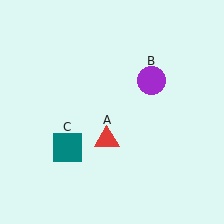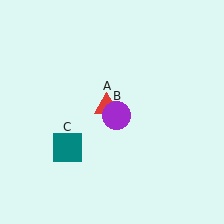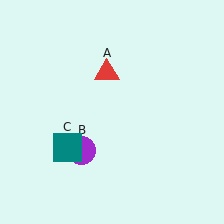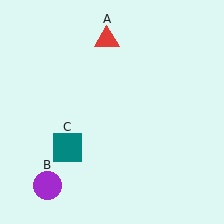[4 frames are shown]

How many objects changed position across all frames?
2 objects changed position: red triangle (object A), purple circle (object B).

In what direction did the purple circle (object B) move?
The purple circle (object B) moved down and to the left.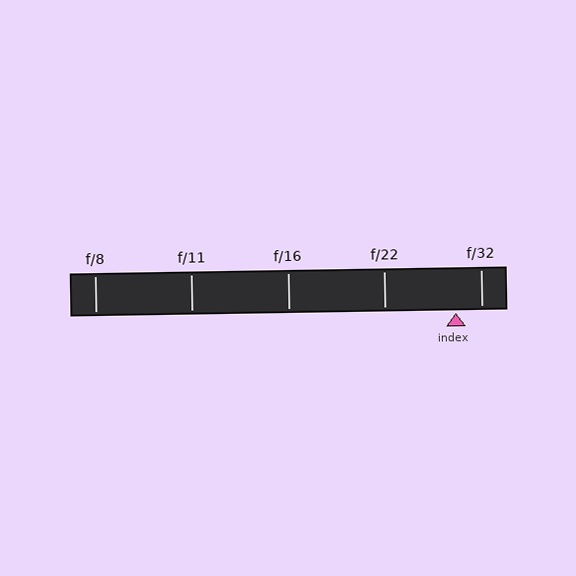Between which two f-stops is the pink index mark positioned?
The index mark is between f/22 and f/32.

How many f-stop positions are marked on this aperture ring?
There are 5 f-stop positions marked.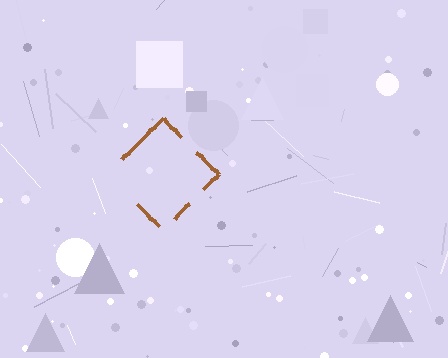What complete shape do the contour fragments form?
The contour fragments form a diamond.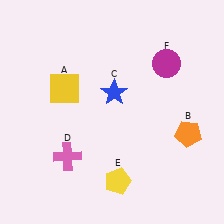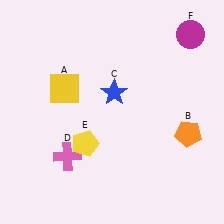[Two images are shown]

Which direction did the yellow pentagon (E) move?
The yellow pentagon (E) moved up.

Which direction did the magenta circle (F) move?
The magenta circle (F) moved up.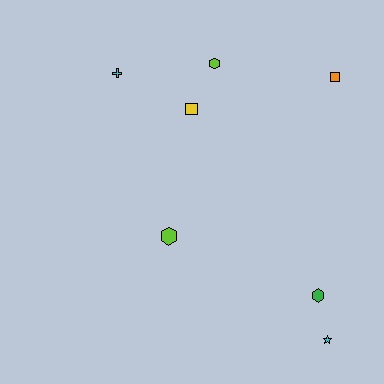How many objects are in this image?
There are 7 objects.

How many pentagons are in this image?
There are no pentagons.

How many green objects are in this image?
There is 1 green object.